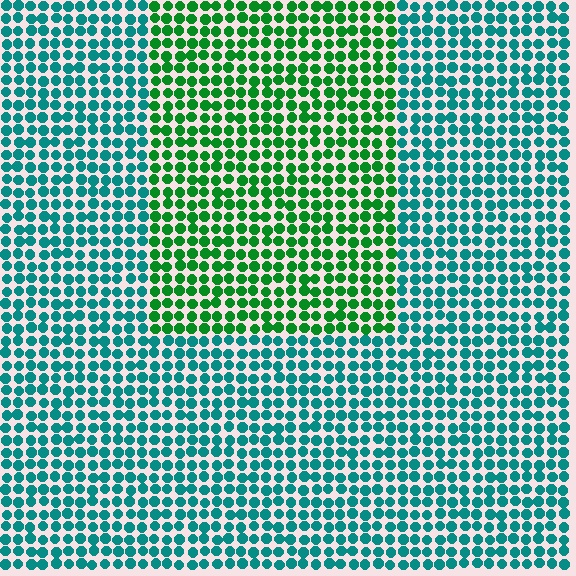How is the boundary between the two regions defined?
The boundary is defined purely by a slight shift in hue (about 45 degrees). Spacing, size, and orientation are identical on both sides.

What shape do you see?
I see a rectangle.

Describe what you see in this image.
The image is filled with small teal elements in a uniform arrangement. A rectangle-shaped region is visible where the elements are tinted to a slightly different hue, forming a subtle color boundary.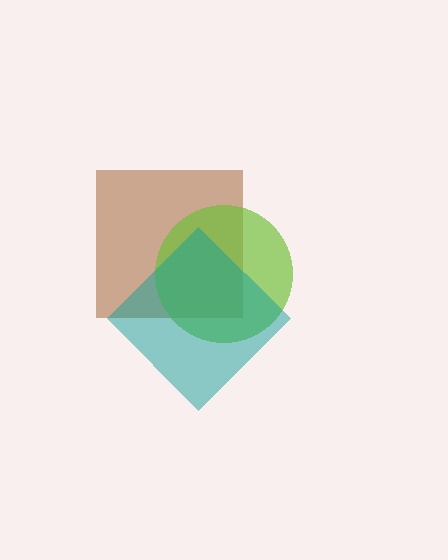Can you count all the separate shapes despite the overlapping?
Yes, there are 3 separate shapes.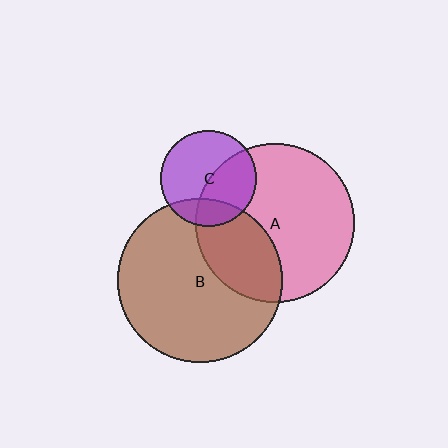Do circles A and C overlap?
Yes.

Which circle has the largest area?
Circle B (brown).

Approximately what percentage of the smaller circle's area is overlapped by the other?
Approximately 45%.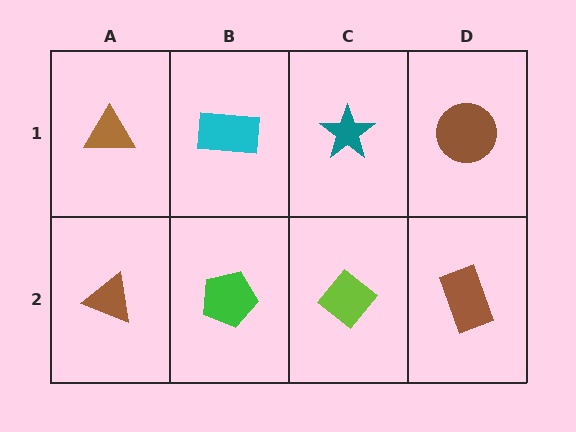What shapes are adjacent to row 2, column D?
A brown circle (row 1, column D), a lime diamond (row 2, column C).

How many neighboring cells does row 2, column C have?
3.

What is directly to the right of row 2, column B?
A lime diamond.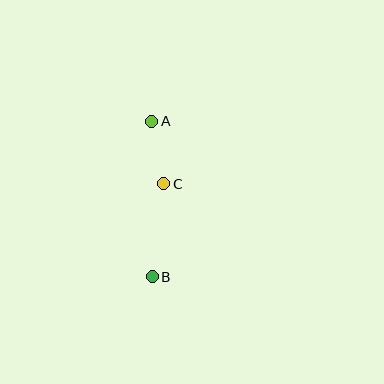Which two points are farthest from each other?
Points A and B are farthest from each other.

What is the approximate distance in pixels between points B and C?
The distance between B and C is approximately 94 pixels.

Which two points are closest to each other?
Points A and C are closest to each other.